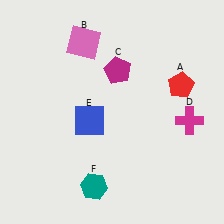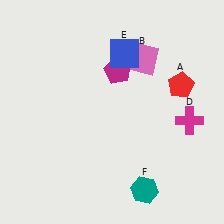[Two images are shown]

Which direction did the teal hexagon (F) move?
The teal hexagon (F) moved right.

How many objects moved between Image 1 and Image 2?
3 objects moved between the two images.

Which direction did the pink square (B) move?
The pink square (B) moved right.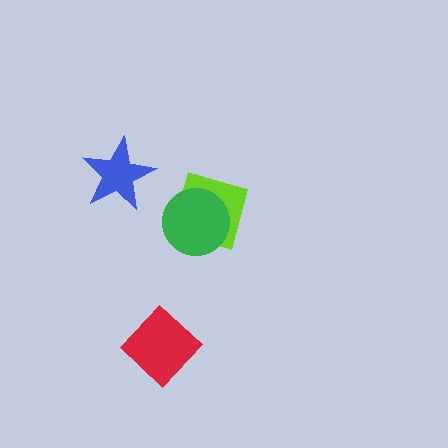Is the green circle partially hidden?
No, no other shape covers it.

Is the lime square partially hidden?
Yes, it is partially covered by another shape.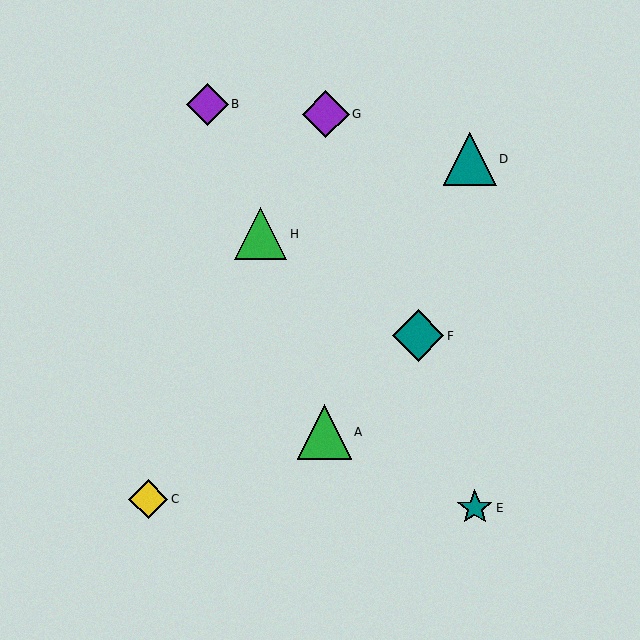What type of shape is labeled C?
Shape C is a yellow diamond.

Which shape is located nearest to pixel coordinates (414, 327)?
The teal diamond (labeled F) at (418, 336) is nearest to that location.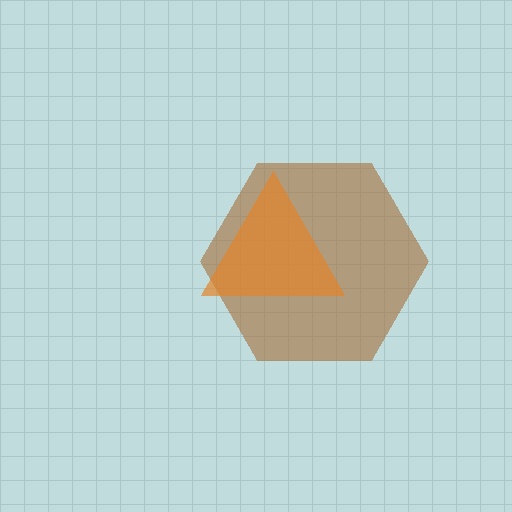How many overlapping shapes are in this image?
There are 2 overlapping shapes in the image.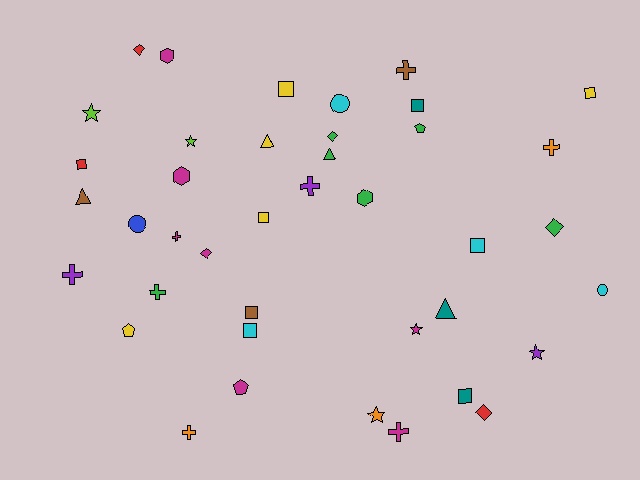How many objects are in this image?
There are 40 objects.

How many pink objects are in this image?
There are no pink objects.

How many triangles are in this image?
There are 4 triangles.